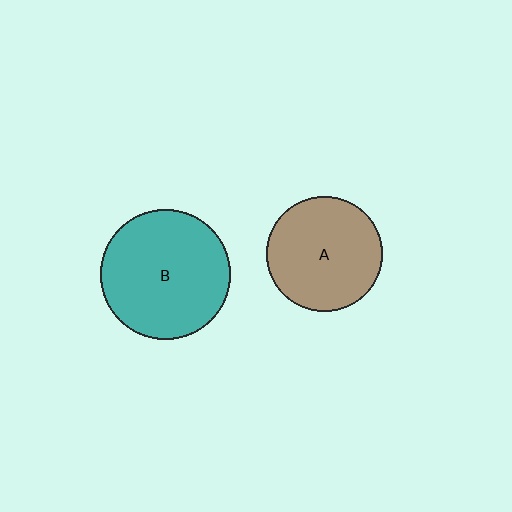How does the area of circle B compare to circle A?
Approximately 1.3 times.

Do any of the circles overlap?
No, none of the circles overlap.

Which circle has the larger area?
Circle B (teal).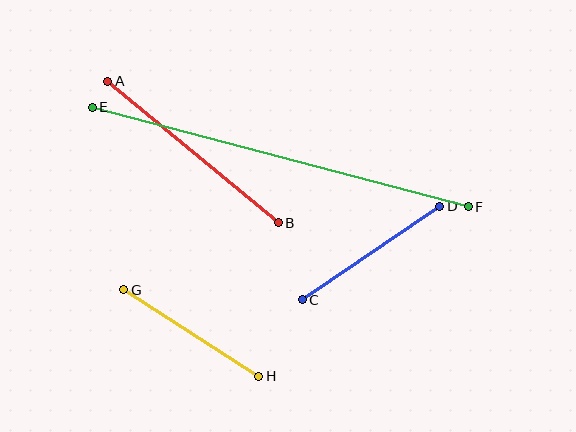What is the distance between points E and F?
The distance is approximately 389 pixels.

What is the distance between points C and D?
The distance is approximately 166 pixels.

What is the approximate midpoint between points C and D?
The midpoint is at approximately (371, 253) pixels.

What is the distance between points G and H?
The distance is approximately 161 pixels.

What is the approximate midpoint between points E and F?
The midpoint is at approximately (280, 157) pixels.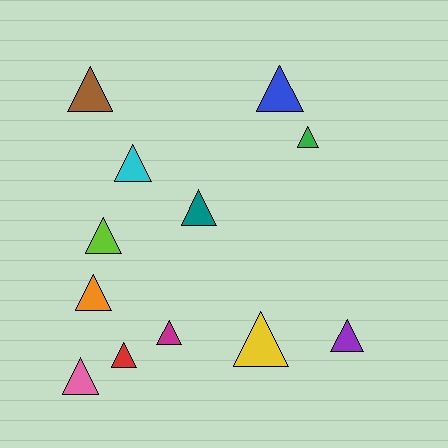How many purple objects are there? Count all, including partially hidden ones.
There is 1 purple object.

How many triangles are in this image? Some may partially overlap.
There are 12 triangles.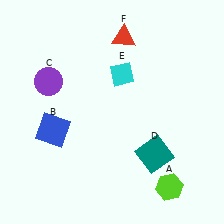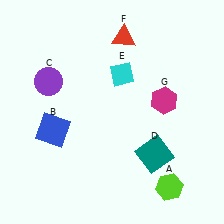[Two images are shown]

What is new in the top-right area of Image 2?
A magenta hexagon (G) was added in the top-right area of Image 2.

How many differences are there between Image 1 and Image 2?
There is 1 difference between the two images.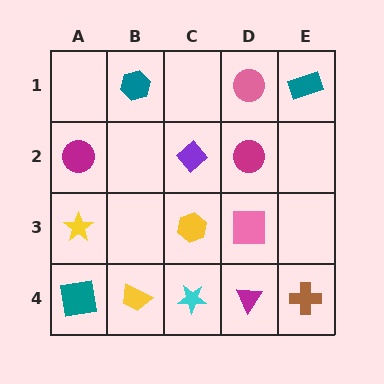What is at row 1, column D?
A pink circle.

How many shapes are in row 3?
3 shapes.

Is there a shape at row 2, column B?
No, that cell is empty.